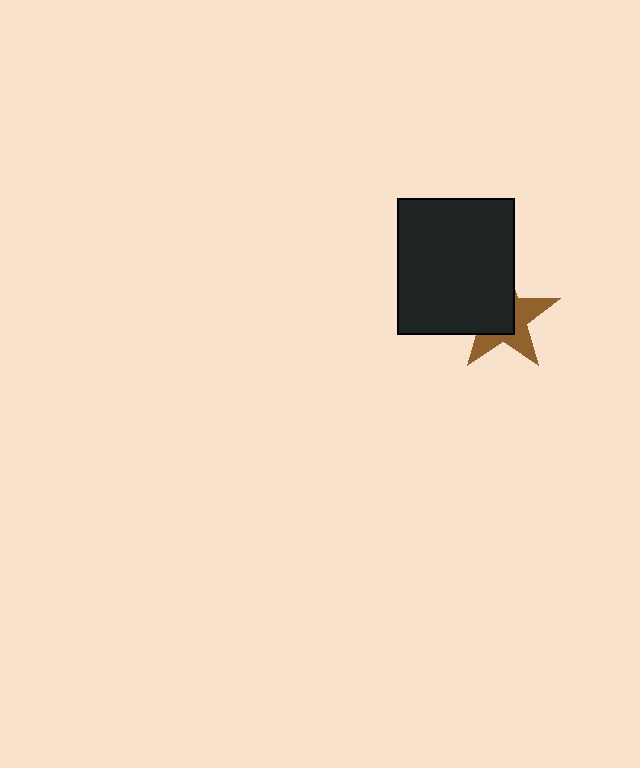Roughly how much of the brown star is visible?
A small part of it is visible (roughly 44%).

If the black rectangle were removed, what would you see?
You would see the complete brown star.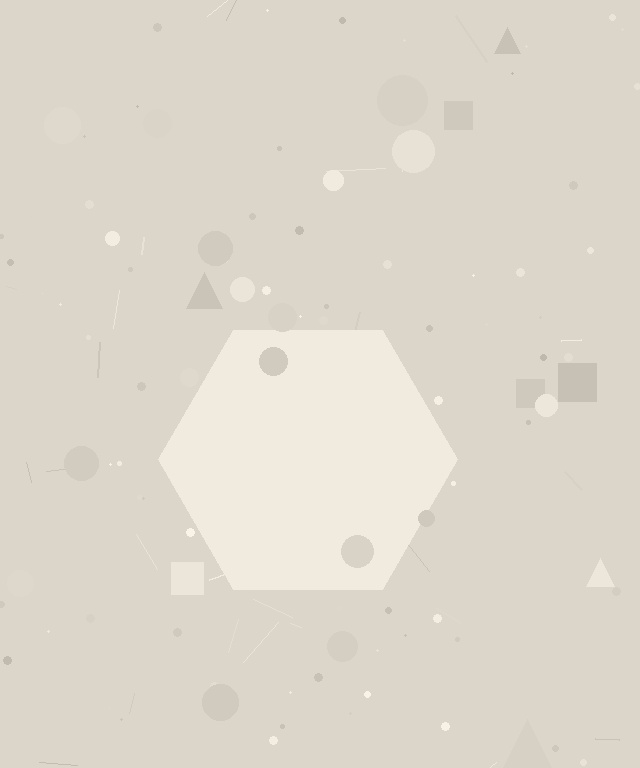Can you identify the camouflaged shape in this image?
The camouflaged shape is a hexagon.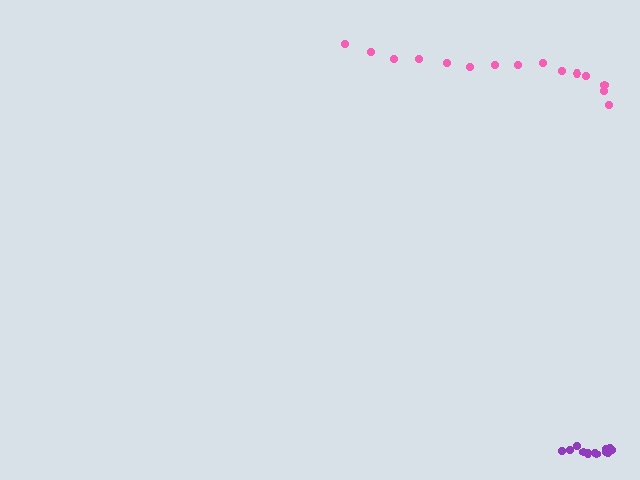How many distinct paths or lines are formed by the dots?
There are 2 distinct paths.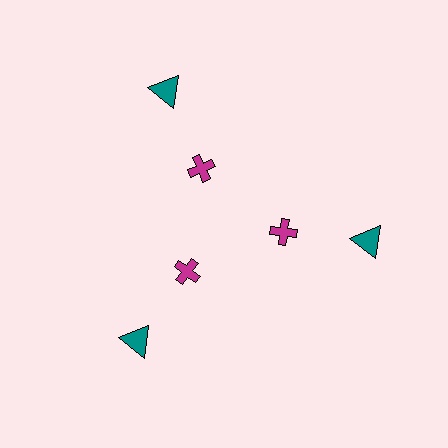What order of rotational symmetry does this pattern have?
This pattern has 3-fold rotational symmetry.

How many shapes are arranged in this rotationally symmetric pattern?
There are 6 shapes, arranged in 3 groups of 2.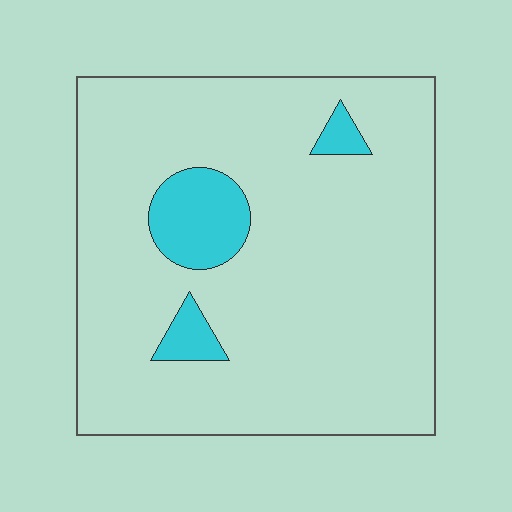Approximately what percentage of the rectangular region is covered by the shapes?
Approximately 10%.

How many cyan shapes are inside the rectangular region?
3.